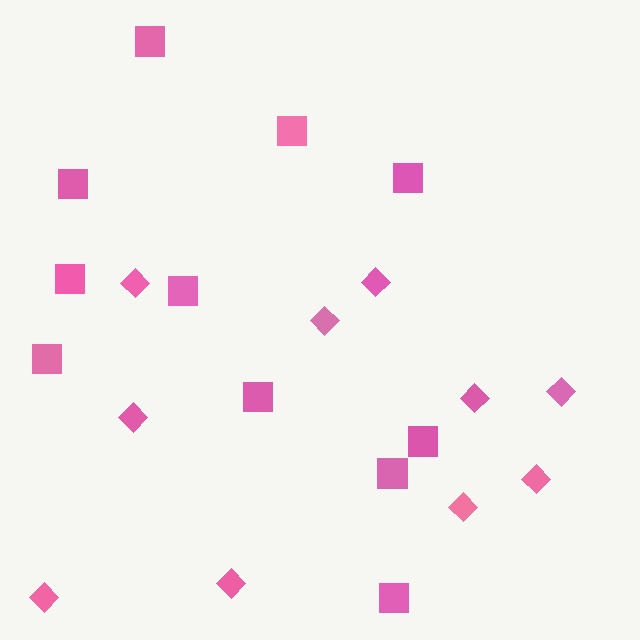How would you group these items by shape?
There are 2 groups: one group of diamonds (10) and one group of squares (11).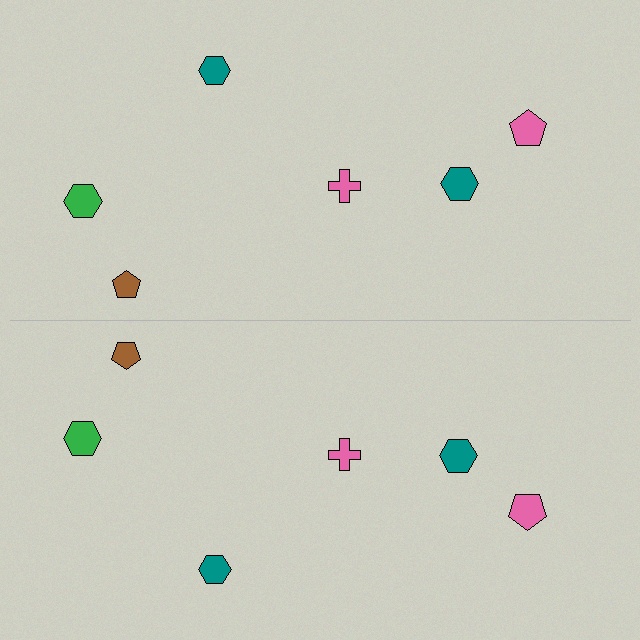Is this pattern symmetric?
Yes, this pattern has bilateral (reflection) symmetry.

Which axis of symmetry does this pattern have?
The pattern has a horizontal axis of symmetry running through the center of the image.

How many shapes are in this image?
There are 12 shapes in this image.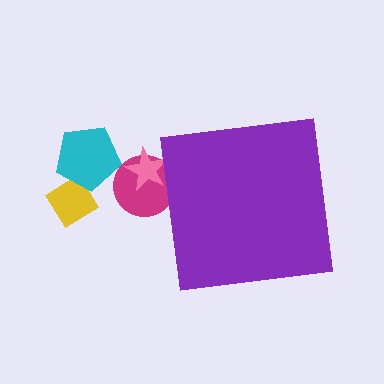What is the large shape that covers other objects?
A purple square.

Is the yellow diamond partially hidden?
No, the yellow diamond is fully visible.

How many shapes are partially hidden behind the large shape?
2 shapes are partially hidden.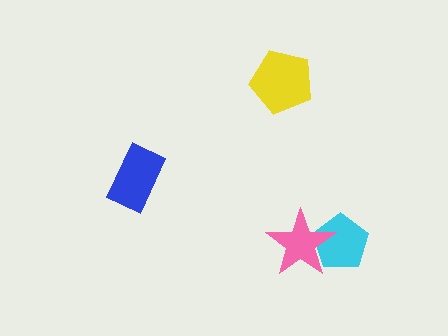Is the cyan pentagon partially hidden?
Yes, it is partially covered by another shape.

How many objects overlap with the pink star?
1 object overlaps with the pink star.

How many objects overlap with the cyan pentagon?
1 object overlaps with the cyan pentagon.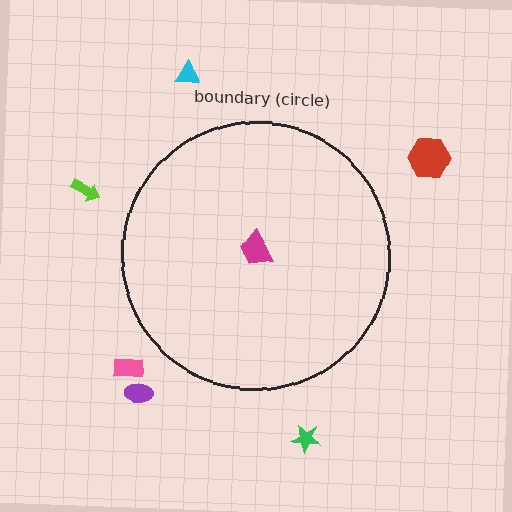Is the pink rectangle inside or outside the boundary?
Outside.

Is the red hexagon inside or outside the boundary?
Outside.